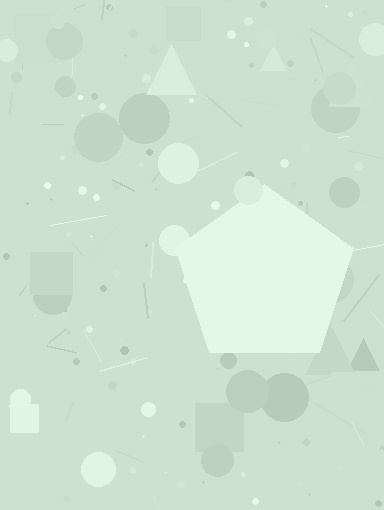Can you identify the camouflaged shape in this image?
The camouflaged shape is a pentagon.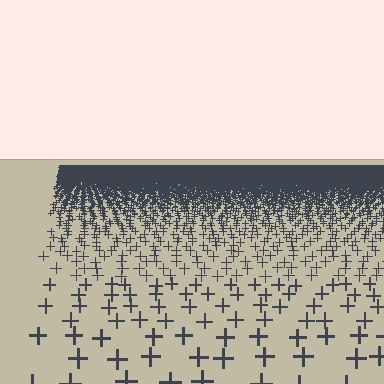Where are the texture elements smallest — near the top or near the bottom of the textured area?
Near the top.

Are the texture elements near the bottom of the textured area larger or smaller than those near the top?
Larger. Near the bottom, elements are closer to the viewer and appear at a bigger on-screen size.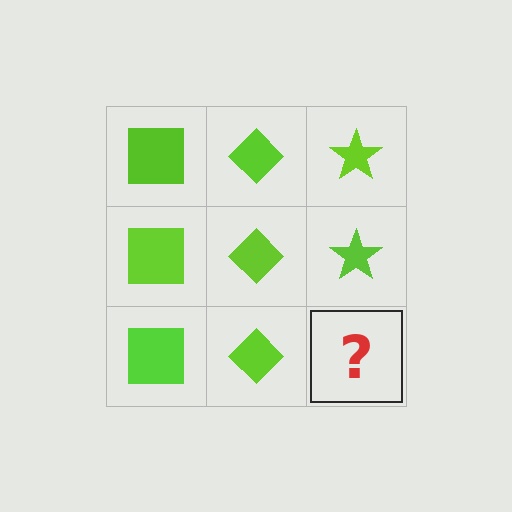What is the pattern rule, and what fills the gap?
The rule is that each column has a consistent shape. The gap should be filled with a lime star.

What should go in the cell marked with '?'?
The missing cell should contain a lime star.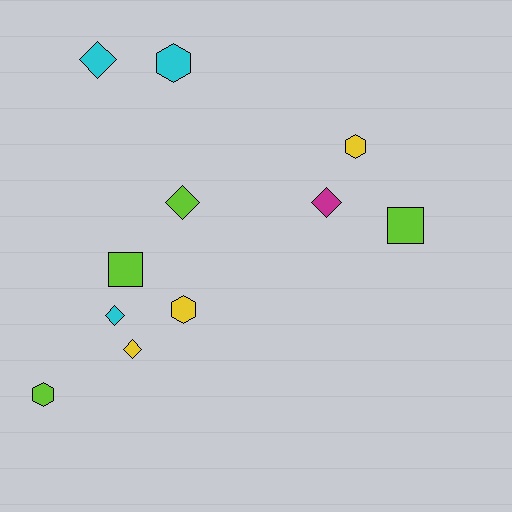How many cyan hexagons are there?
There is 1 cyan hexagon.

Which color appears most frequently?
Lime, with 4 objects.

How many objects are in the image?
There are 11 objects.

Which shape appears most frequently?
Diamond, with 5 objects.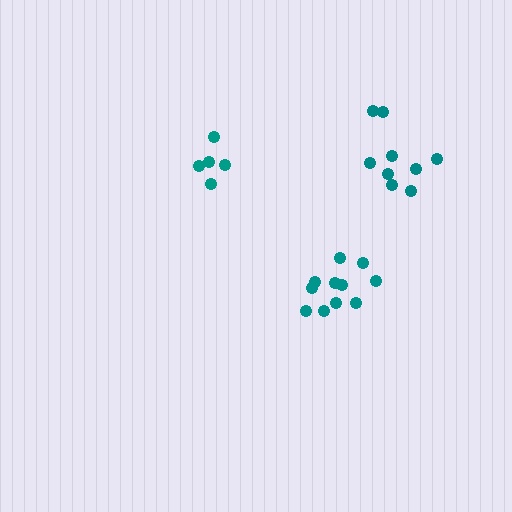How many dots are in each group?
Group 1: 9 dots, Group 2: 5 dots, Group 3: 11 dots (25 total).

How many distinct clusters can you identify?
There are 3 distinct clusters.